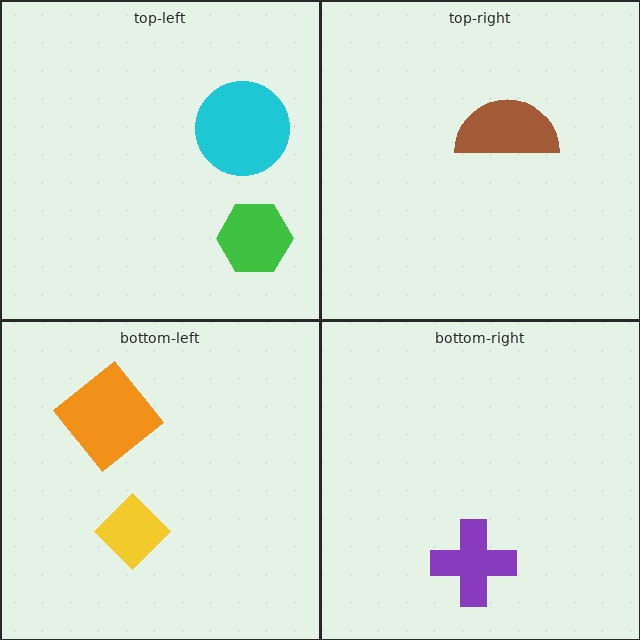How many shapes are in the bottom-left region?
2.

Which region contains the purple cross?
The bottom-right region.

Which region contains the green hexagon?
The top-left region.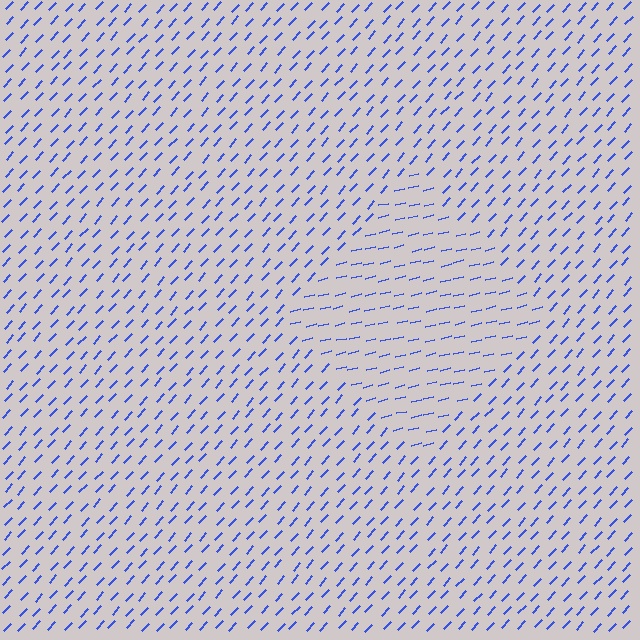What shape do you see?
I see a diamond.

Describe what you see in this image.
The image is filled with small blue line segments. A diamond region in the image has lines oriented differently from the surrounding lines, creating a visible texture boundary.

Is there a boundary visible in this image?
Yes, there is a texture boundary formed by a change in line orientation.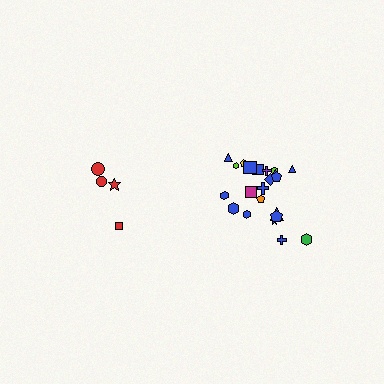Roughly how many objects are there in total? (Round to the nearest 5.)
Roughly 25 objects in total.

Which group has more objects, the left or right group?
The right group.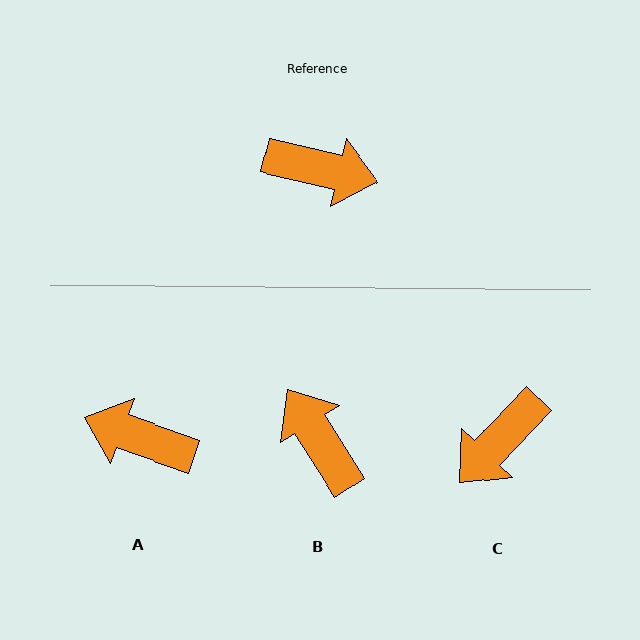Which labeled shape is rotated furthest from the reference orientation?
A, about 173 degrees away.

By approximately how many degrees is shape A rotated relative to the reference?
Approximately 173 degrees counter-clockwise.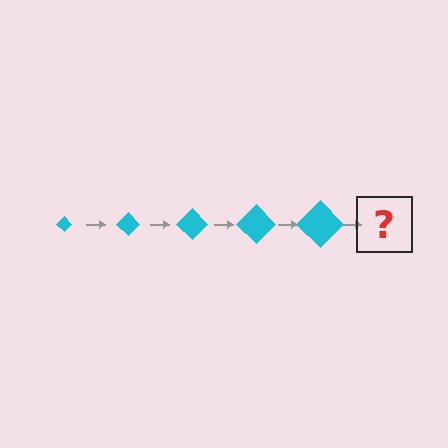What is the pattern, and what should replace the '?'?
The pattern is that the diamond gets progressively larger each step. The '?' should be a cyan diamond, larger than the previous one.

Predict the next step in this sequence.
The next step is a cyan diamond, larger than the previous one.